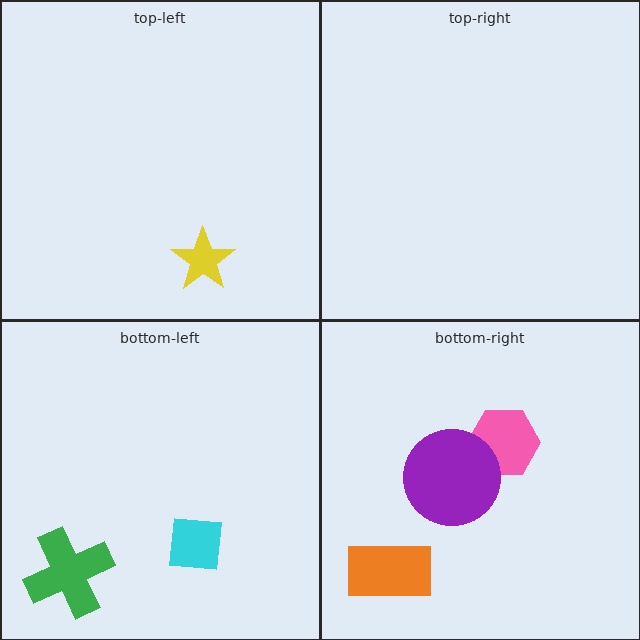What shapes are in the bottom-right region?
The pink hexagon, the orange rectangle, the purple circle.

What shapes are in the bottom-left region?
The cyan square, the green cross.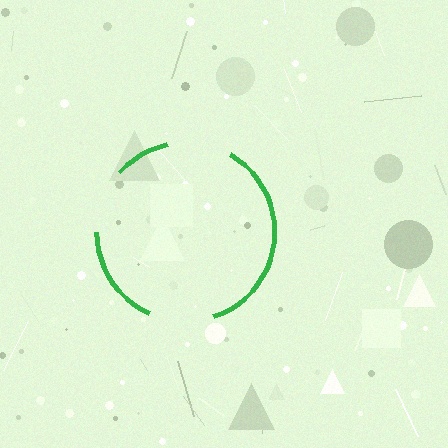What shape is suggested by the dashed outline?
The dashed outline suggests a circle.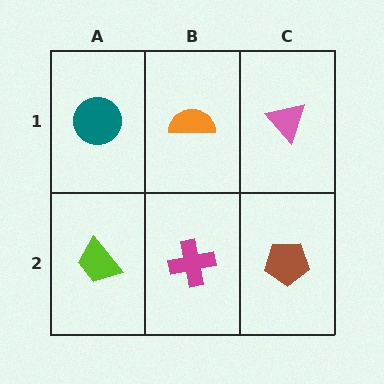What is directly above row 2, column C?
A pink triangle.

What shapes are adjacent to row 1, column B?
A magenta cross (row 2, column B), a teal circle (row 1, column A), a pink triangle (row 1, column C).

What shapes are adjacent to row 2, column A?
A teal circle (row 1, column A), a magenta cross (row 2, column B).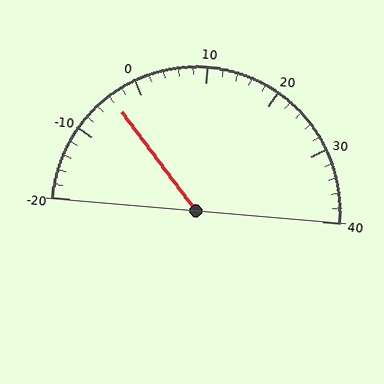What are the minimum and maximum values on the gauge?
The gauge ranges from -20 to 40.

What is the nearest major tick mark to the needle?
The nearest major tick mark is 0.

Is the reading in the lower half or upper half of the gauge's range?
The reading is in the lower half of the range (-20 to 40).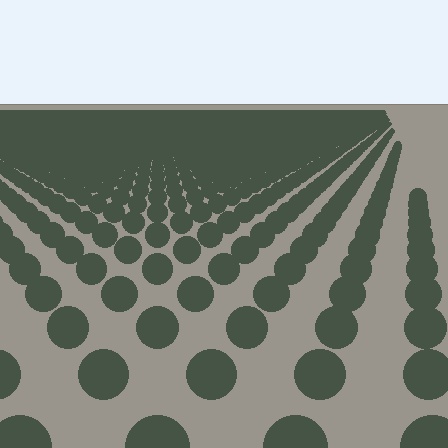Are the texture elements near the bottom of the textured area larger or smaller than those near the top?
Larger. Near the bottom, elements are closer to the viewer and appear at a bigger on-screen size.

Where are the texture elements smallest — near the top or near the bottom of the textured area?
Near the top.